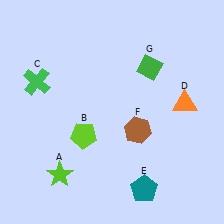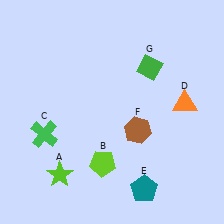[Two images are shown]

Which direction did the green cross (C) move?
The green cross (C) moved down.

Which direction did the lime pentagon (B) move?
The lime pentagon (B) moved down.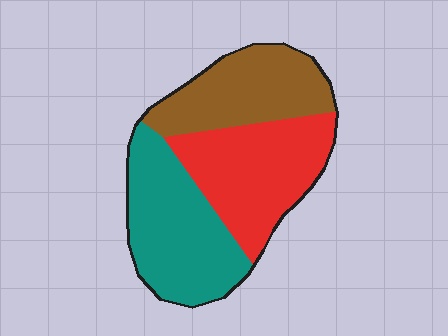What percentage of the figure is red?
Red covers about 35% of the figure.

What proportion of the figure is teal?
Teal takes up about three eighths (3/8) of the figure.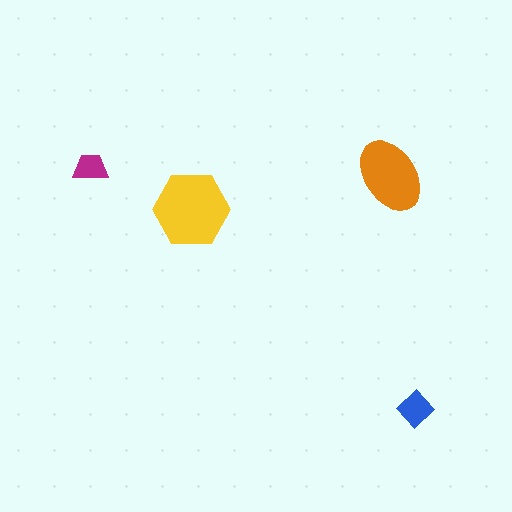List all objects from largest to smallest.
The yellow hexagon, the orange ellipse, the blue diamond, the magenta trapezoid.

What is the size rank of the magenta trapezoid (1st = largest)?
4th.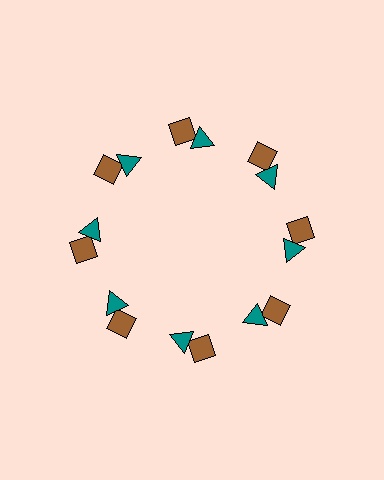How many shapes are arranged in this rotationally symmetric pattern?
There are 16 shapes, arranged in 8 groups of 2.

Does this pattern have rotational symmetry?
Yes, this pattern has 8-fold rotational symmetry. It looks the same after rotating 45 degrees around the center.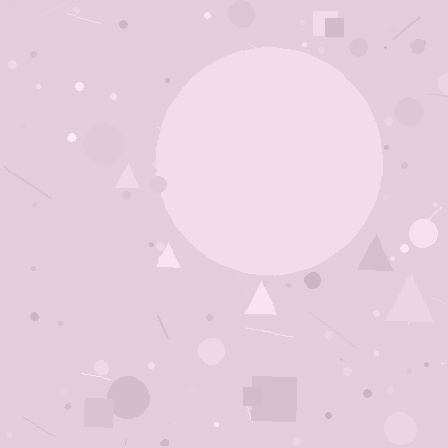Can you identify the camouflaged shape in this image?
The camouflaged shape is a circle.